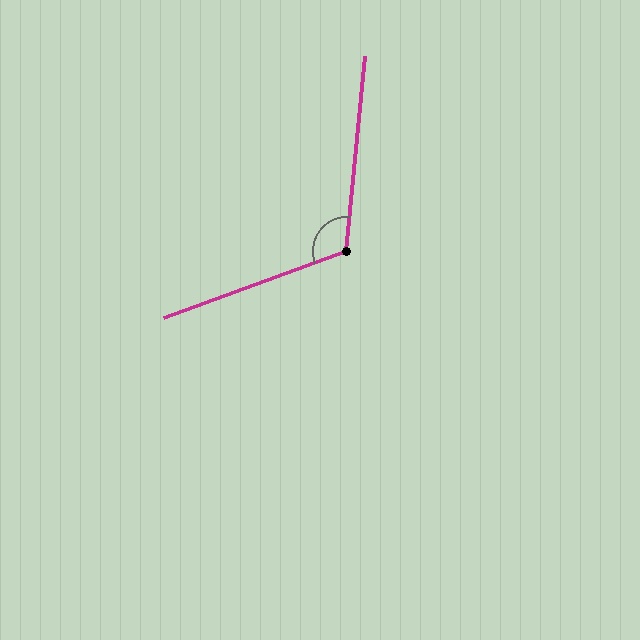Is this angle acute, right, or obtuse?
It is obtuse.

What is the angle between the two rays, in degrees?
Approximately 116 degrees.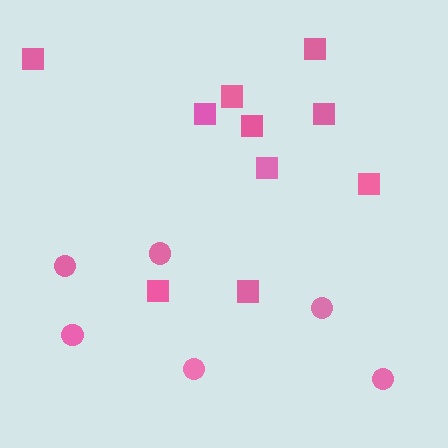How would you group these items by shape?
There are 2 groups: one group of circles (6) and one group of squares (10).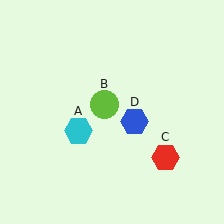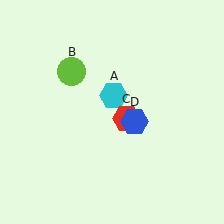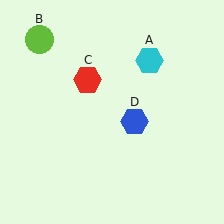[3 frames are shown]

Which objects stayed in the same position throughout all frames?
Blue hexagon (object D) remained stationary.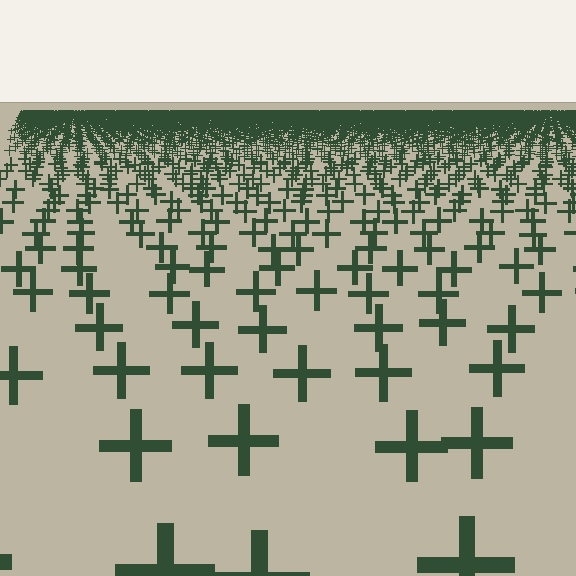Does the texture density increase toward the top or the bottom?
Density increases toward the top.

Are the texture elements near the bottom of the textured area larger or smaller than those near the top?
Larger. Near the bottom, elements are closer to the viewer and appear at a bigger on-screen size.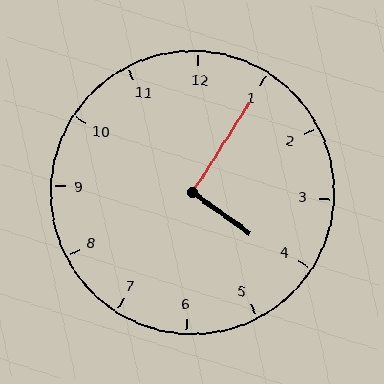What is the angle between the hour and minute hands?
Approximately 92 degrees.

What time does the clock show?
4:05.